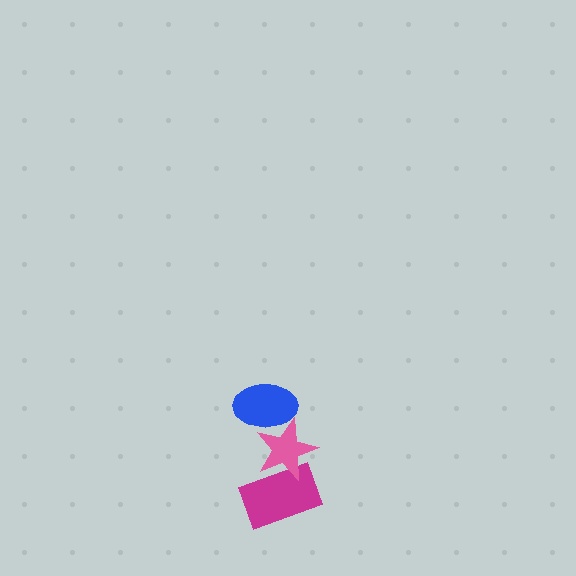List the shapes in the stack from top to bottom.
From top to bottom: the blue ellipse, the pink star, the magenta rectangle.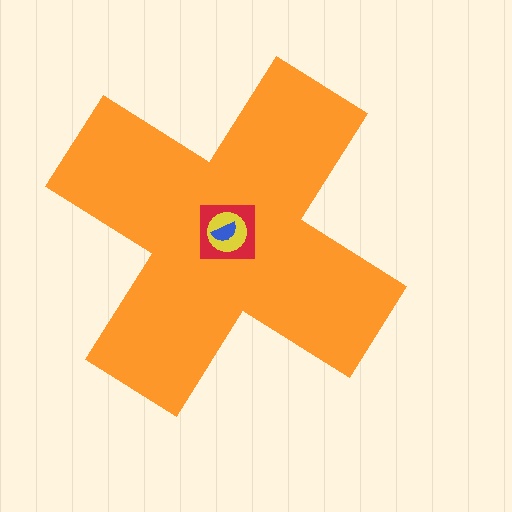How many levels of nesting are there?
4.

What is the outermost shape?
The orange cross.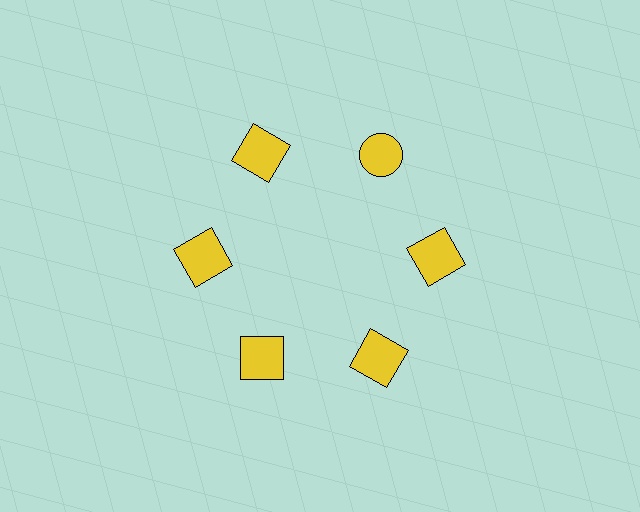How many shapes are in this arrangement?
There are 6 shapes arranged in a ring pattern.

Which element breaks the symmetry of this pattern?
The yellow circle at roughly the 1 o'clock position breaks the symmetry. All other shapes are yellow squares.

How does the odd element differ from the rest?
It has a different shape: circle instead of square.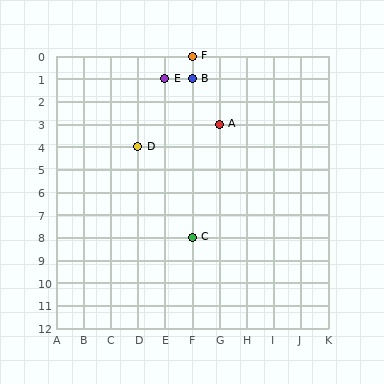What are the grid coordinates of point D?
Point D is at grid coordinates (D, 4).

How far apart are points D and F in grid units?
Points D and F are 2 columns and 4 rows apart (about 4.5 grid units diagonally).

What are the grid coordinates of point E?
Point E is at grid coordinates (E, 1).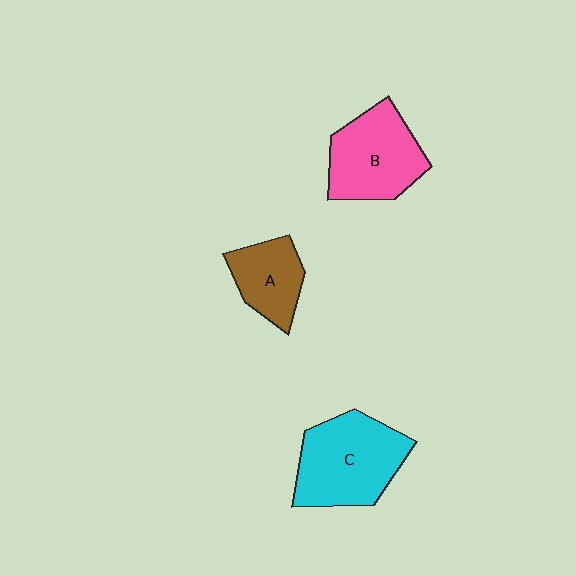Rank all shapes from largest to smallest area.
From largest to smallest: C (cyan), B (pink), A (brown).